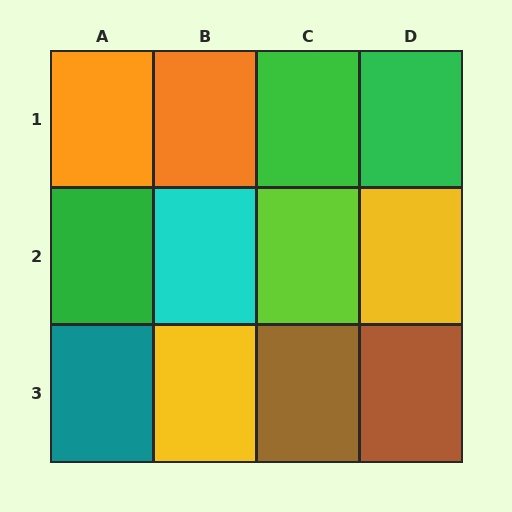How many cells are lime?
1 cell is lime.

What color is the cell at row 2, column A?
Green.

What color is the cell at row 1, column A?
Orange.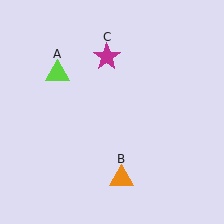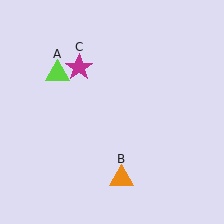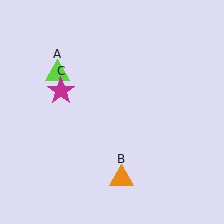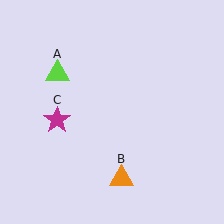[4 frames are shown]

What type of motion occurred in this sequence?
The magenta star (object C) rotated counterclockwise around the center of the scene.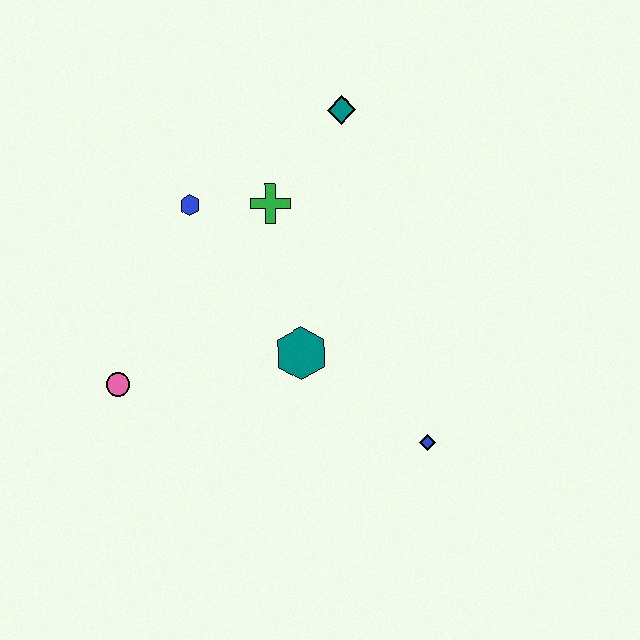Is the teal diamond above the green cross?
Yes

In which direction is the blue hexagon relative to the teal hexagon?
The blue hexagon is above the teal hexagon.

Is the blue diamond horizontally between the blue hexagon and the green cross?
No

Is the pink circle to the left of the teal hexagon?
Yes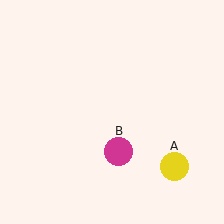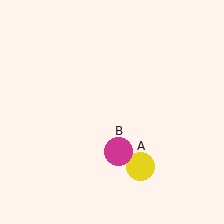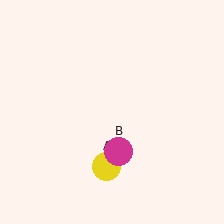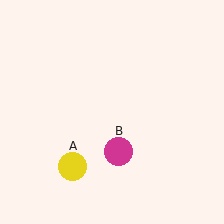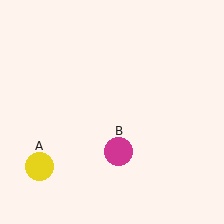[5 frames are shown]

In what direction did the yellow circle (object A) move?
The yellow circle (object A) moved left.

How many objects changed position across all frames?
1 object changed position: yellow circle (object A).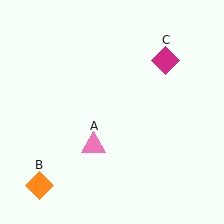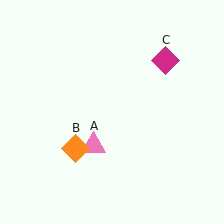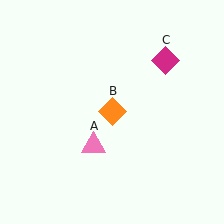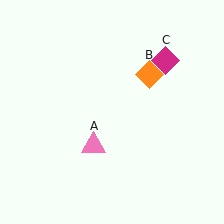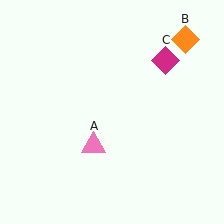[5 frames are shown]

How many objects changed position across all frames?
1 object changed position: orange diamond (object B).